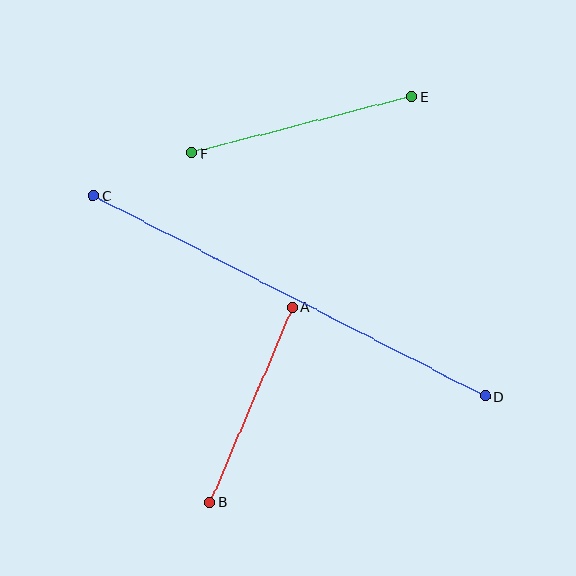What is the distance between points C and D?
The distance is approximately 441 pixels.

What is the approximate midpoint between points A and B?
The midpoint is at approximately (251, 405) pixels.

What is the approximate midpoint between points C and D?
The midpoint is at approximately (289, 296) pixels.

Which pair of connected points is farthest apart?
Points C and D are farthest apart.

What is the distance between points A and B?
The distance is approximately 211 pixels.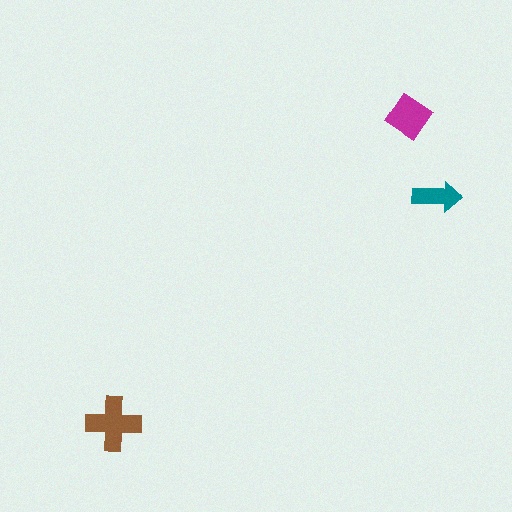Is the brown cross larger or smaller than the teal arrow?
Larger.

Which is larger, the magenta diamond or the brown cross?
The brown cross.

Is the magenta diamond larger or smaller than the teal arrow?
Larger.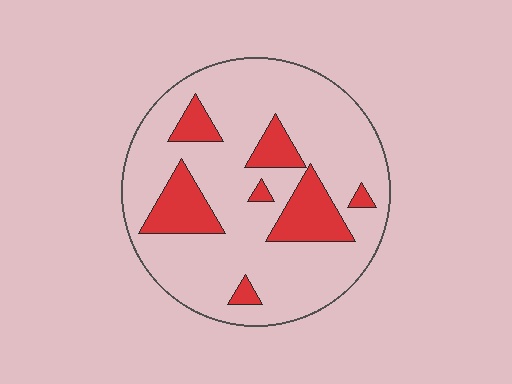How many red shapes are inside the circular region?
7.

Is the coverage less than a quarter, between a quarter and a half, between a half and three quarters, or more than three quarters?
Less than a quarter.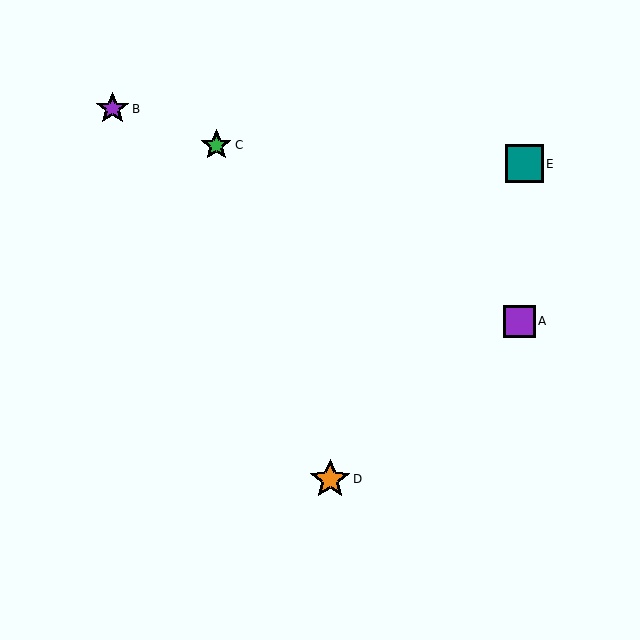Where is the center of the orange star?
The center of the orange star is at (330, 479).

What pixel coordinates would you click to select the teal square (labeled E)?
Click at (525, 164) to select the teal square E.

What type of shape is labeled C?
Shape C is a green star.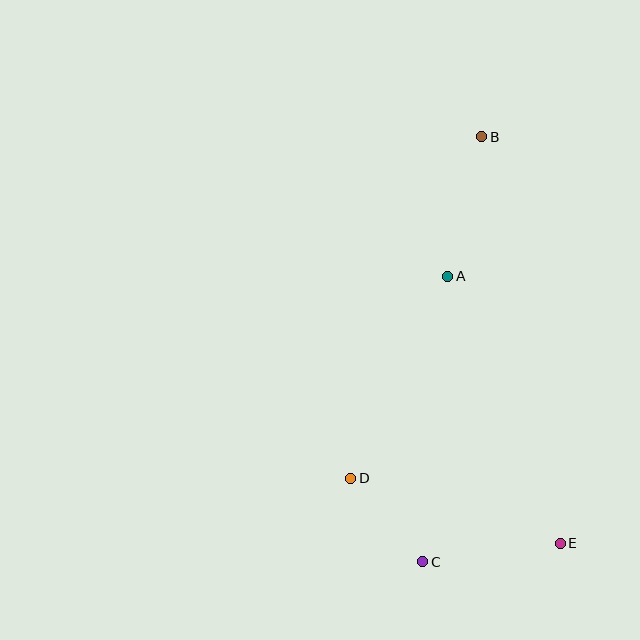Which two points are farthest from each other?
Points B and C are farthest from each other.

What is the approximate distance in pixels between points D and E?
The distance between D and E is approximately 219 pixels.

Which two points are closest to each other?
Points C and D are closest to each other.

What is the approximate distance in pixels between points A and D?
The distance between A and D is approximately 224 pixels.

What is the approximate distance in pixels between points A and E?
The distance between A and E is approximately 290 pixels.